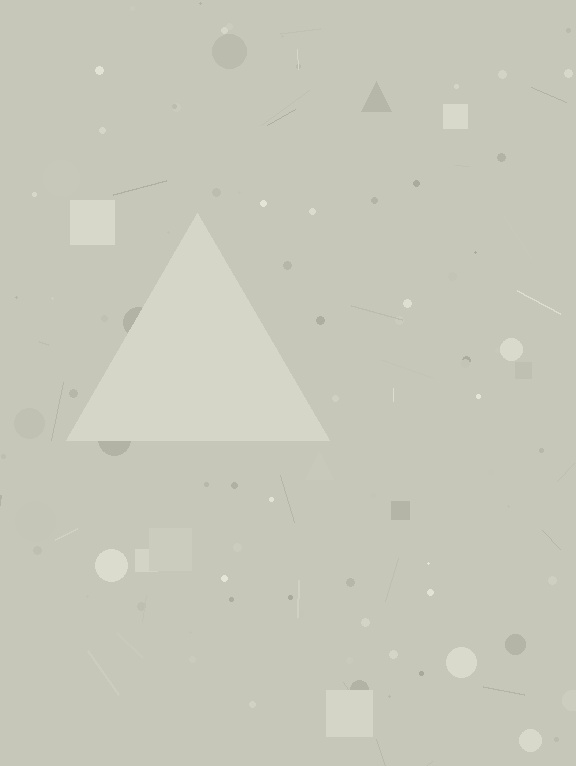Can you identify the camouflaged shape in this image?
The camouflaged shape is a triangle.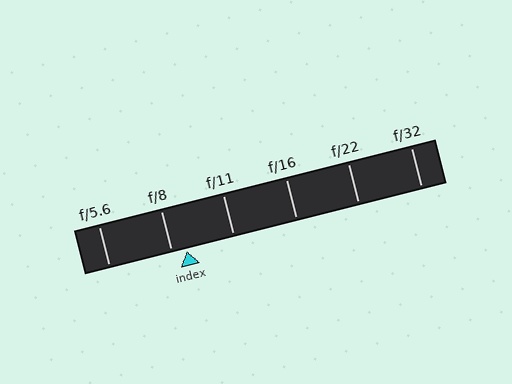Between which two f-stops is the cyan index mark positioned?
The index mark is between f/8 and f/11.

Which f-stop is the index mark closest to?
The index mark is closest to f/8.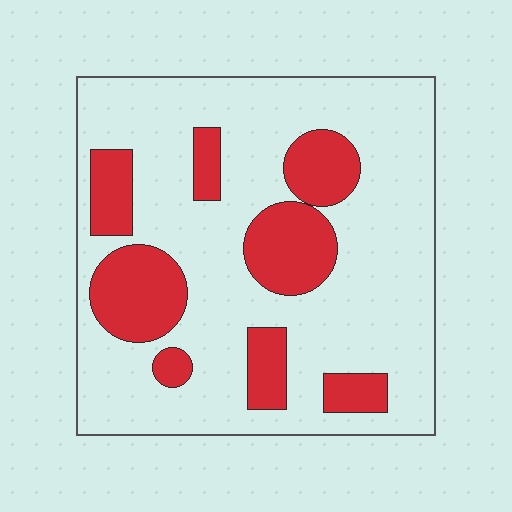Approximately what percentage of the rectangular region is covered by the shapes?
Approximately 25%.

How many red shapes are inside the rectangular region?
8.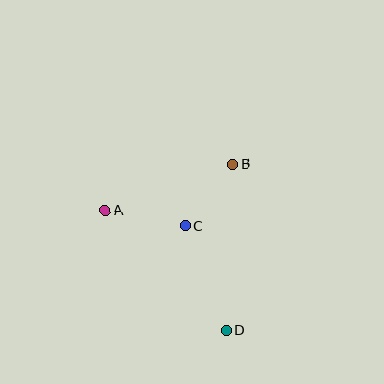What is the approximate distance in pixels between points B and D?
The distance between B and D is approximately 167 pixels.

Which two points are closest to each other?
Points B and C are closest to each other.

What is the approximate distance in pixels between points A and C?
The distance between A and C is approximately 82 pixels.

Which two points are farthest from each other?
Points A and D are farthest from each other.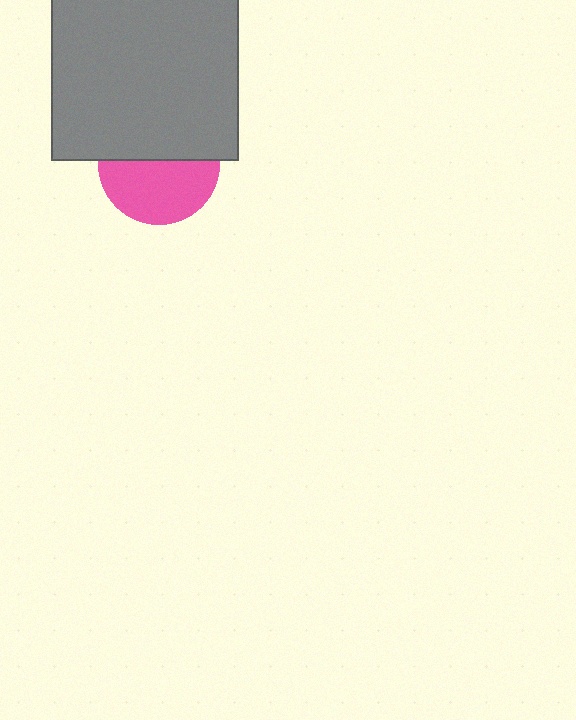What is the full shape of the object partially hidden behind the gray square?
The partially hidden object is a pink circle.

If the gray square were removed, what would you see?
You would see the complete pink circle.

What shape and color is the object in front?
The object in front is a gray square.